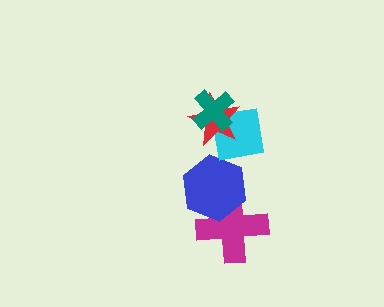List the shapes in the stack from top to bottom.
From top to bottom: the teal cross, the red star, the cyan square, the blue hexagon, the magenta cross.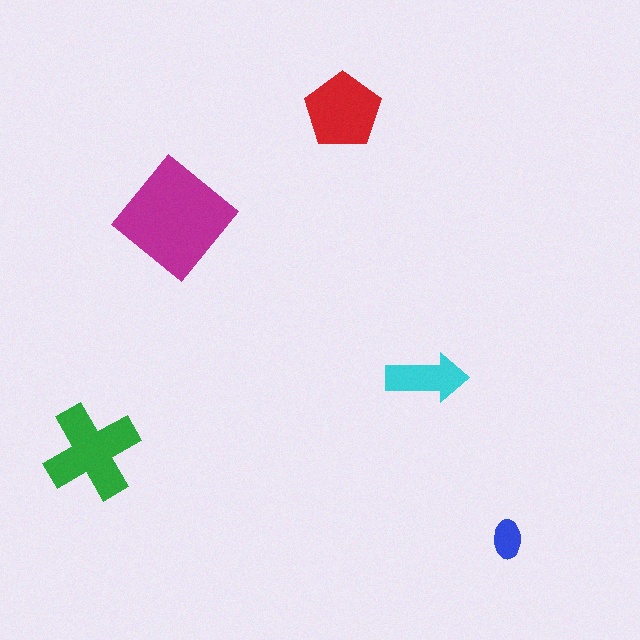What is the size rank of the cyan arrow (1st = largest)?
4th.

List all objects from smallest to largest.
The blue ellipse, the cyan arrow, the red pentagon, the green cross, the magenta diamond.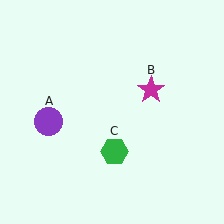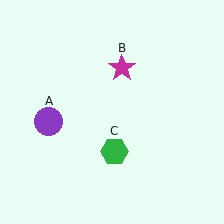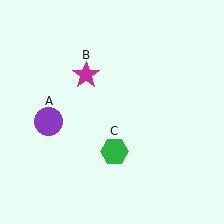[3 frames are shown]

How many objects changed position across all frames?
1 object changed position: magenta star (object B).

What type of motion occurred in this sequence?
The magenta star (object B) rotated counterclockwise around the center of the scene.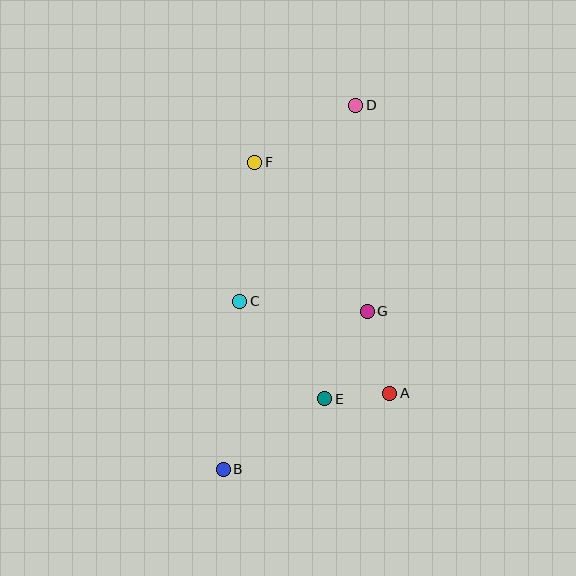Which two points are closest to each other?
Points A and E are closest to each other.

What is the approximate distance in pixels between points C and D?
The distance between C and D is approximately 228 pixels.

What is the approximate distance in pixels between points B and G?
The distance between B and G is approximately 214 pixels.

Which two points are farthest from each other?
Points B and D are farthest from each other.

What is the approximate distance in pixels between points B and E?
The distance between B and E is approximately 124 pixels.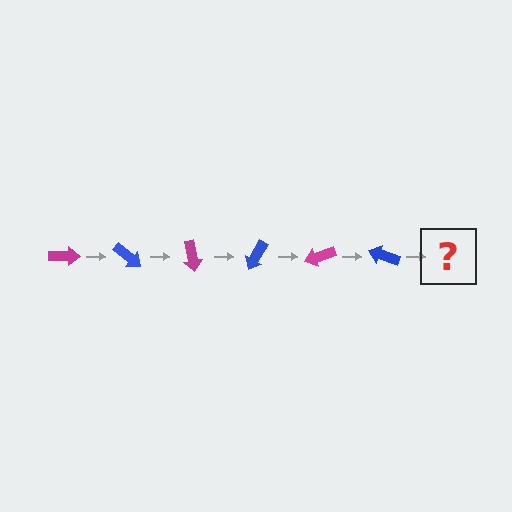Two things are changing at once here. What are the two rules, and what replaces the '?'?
The two rules are that it rotates 40 degrees each step and the color cycles through magenta and blue. The '?' should be a magenta arrow, rotated 240 degrees from the start.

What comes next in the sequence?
The next element should be a magenta arrow, rotated 240 degrees from the start.